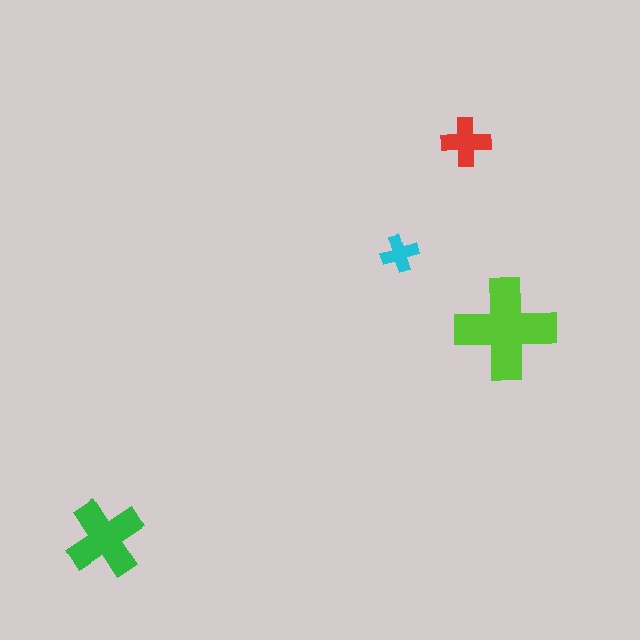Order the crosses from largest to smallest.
the lime one, the green one, the red one, the cyan one.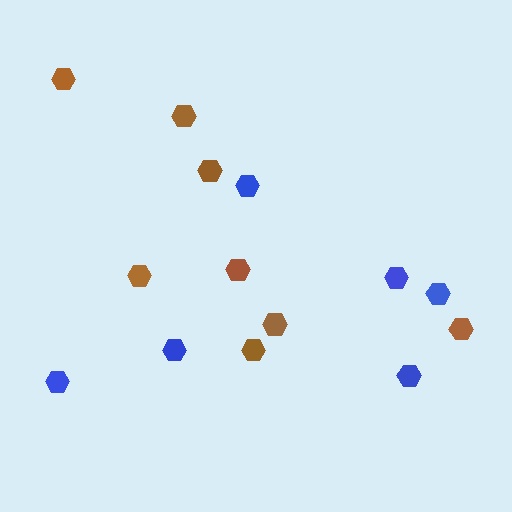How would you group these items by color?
There are 2 groups: one group of blue hexagons (6) and one group of brown hexagons (8).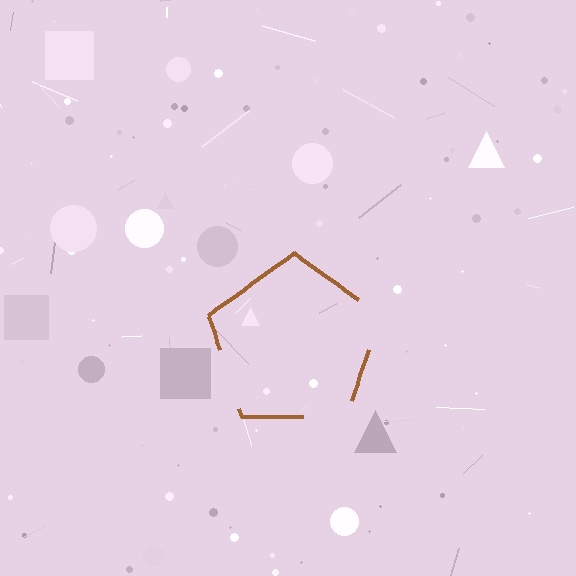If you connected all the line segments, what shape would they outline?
They would outline a pentagon.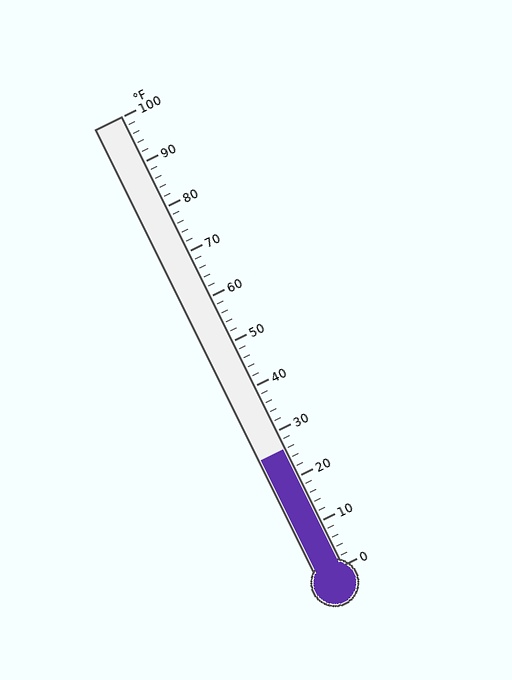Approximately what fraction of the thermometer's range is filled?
The thermometer is filled to approximately 25% of its range.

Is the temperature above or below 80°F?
The temperature is below 80°F.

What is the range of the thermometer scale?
The thermometer scale ranges from 0°F to 100°F.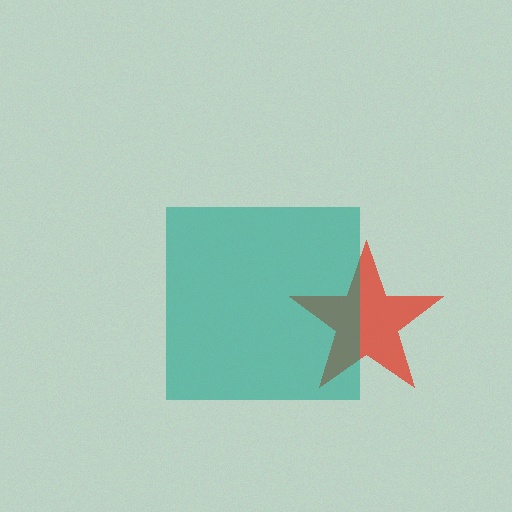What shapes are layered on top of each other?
The layered shapes are: a red star, a teal square.